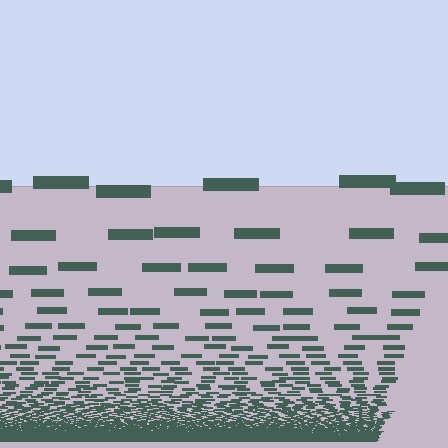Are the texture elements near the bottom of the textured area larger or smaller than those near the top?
Smaller. The gradient is inverted — elements near the bottom are smaller and denser.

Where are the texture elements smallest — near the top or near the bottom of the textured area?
Near the bottom.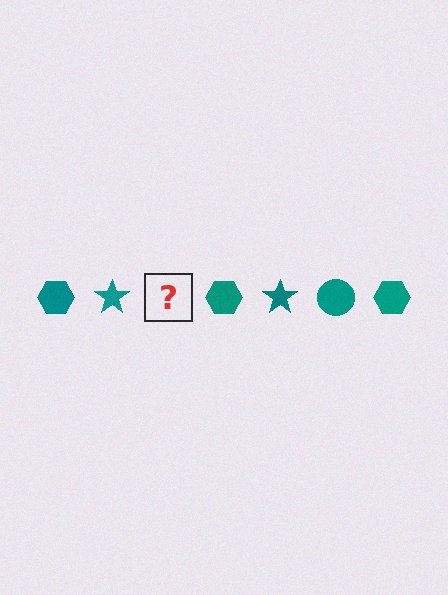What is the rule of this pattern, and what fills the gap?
The rule is that the pattern cycles through hexagon, star, circle shapes in teal. The gap should be filled with a teal circle.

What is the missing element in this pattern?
The missing element is a teal circle.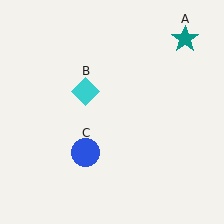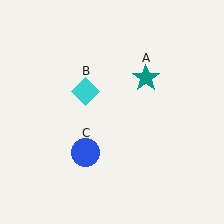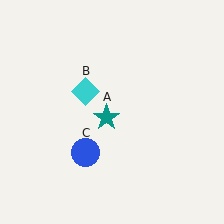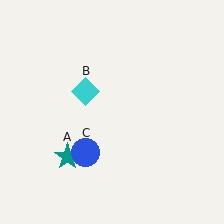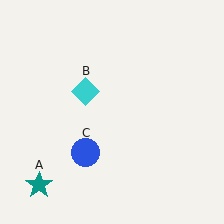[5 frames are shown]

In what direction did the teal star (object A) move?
The teal star (object A) moved down and to the left.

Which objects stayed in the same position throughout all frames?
Cyan diamond (object B) and blue circle (object C) remained stationary.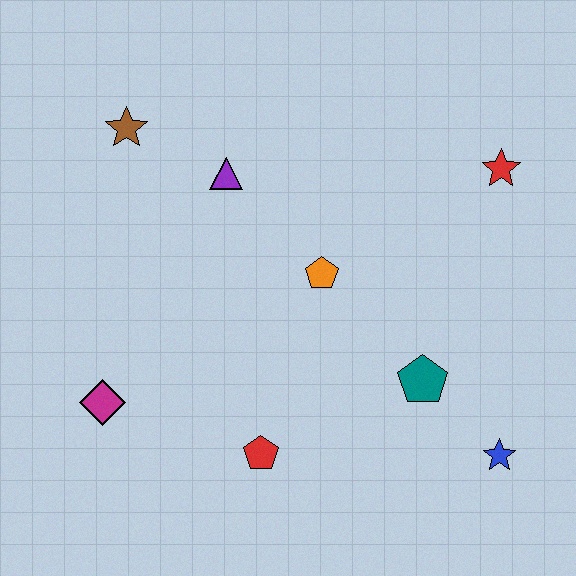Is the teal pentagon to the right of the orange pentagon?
Yes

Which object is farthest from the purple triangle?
The blue star is farthest from the purple triangle.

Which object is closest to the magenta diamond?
The red pentagon is closest to the magenta diamond.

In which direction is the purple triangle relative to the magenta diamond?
The purple triangle is above the magenta diamond.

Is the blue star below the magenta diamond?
Yes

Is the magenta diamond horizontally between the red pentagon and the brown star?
No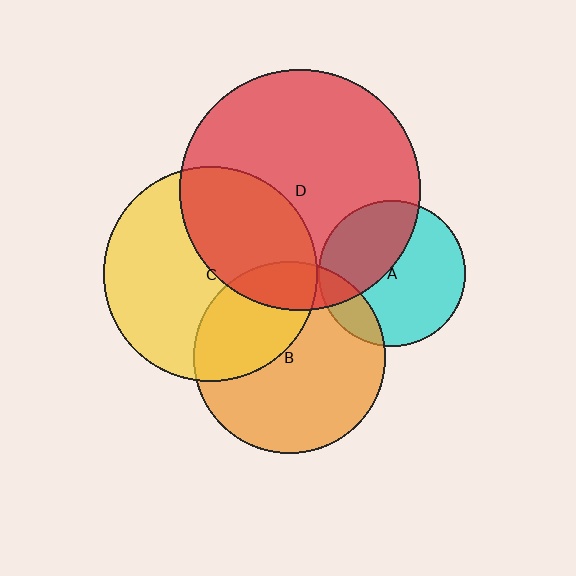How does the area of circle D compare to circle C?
Approximately 1.3 times.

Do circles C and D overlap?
Yes.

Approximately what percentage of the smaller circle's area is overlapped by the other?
Approximately 40%.